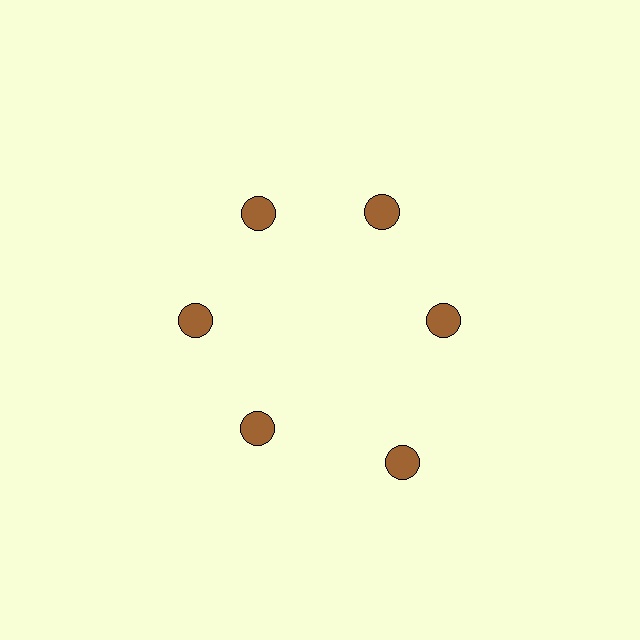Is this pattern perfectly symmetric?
No. The 6 brown circles are arranged in a ring, but one element near the 5 o'clock position is pushed outward from the center, breaking the 6-fold rotational symmetry.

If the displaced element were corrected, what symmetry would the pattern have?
It would have 6-fold rotational symmetry — the pattern would map onto itself every 60 degrees.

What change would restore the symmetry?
The symmetry would be restored by moving it inward, back onto the ring so that all 6 circles sit at equal angles and equal distance from the center.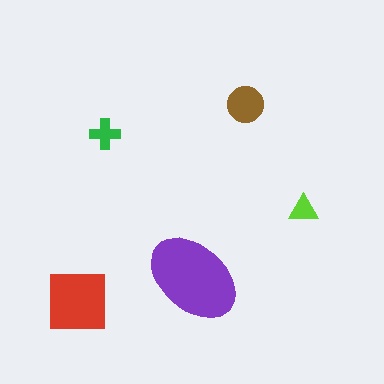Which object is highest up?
The brown circle is topmost.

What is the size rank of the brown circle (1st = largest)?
3rd.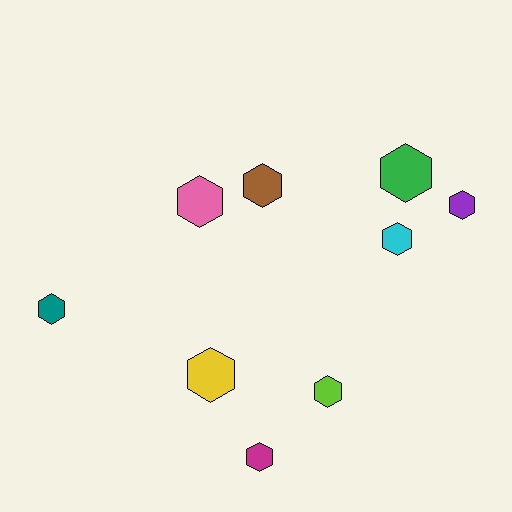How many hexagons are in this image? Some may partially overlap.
There are 9 hexagons.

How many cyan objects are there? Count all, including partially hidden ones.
There is 1 cyan object.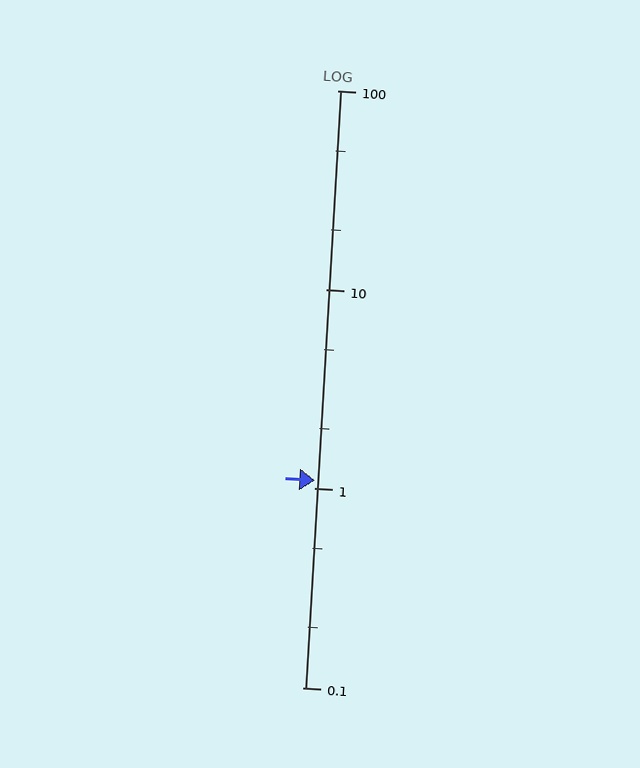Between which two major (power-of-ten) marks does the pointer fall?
The pointer is between 1 and 10.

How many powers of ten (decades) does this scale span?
The scale spans 3 decades, from 0.1 to 100.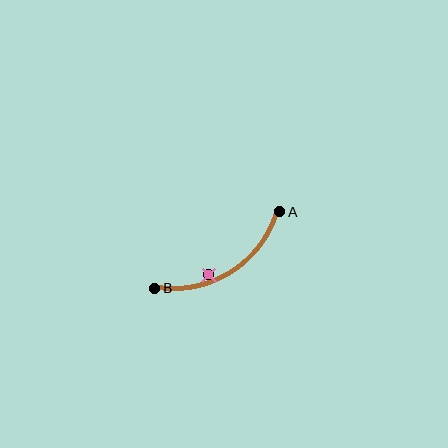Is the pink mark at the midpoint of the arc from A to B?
No — the pink mark does not lie on the arc at all. It sits slightly inside the curve.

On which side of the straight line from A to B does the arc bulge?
The arc bulges below the straight line connecting A and B.